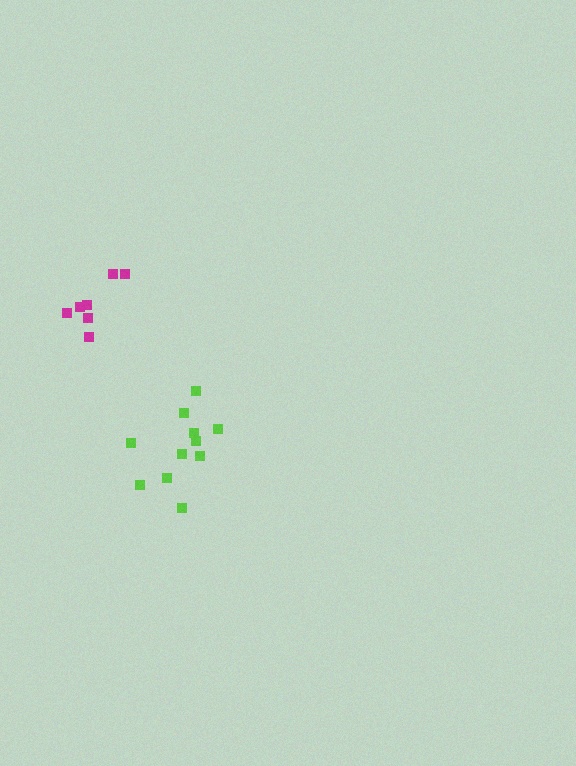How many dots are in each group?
Group 1: 11 dots, Group 2: 7 dots (18 total).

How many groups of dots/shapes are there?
There are 2 groups.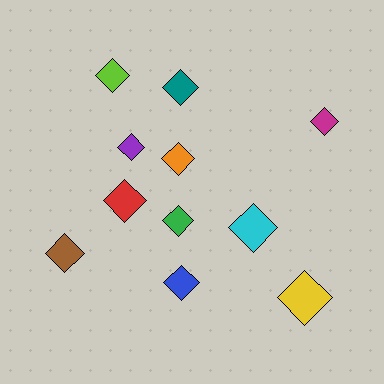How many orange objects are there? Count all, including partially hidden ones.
There is 1 orange object.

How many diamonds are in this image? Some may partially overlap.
There are 11 diamonds.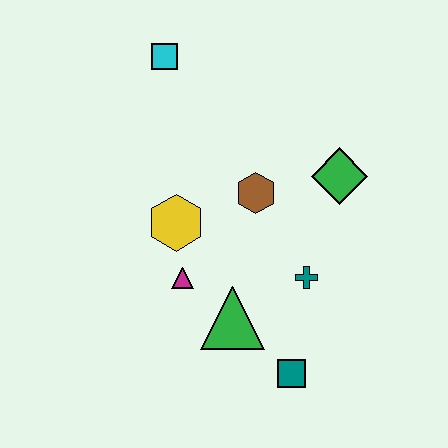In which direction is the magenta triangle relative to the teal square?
The magenta triangle is to the left of the teal square.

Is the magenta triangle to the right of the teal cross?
No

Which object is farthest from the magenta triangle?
The cyan square is farthest from the magenta triangle.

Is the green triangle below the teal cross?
Yes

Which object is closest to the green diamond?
The brown hexagon is closest to the green diamond.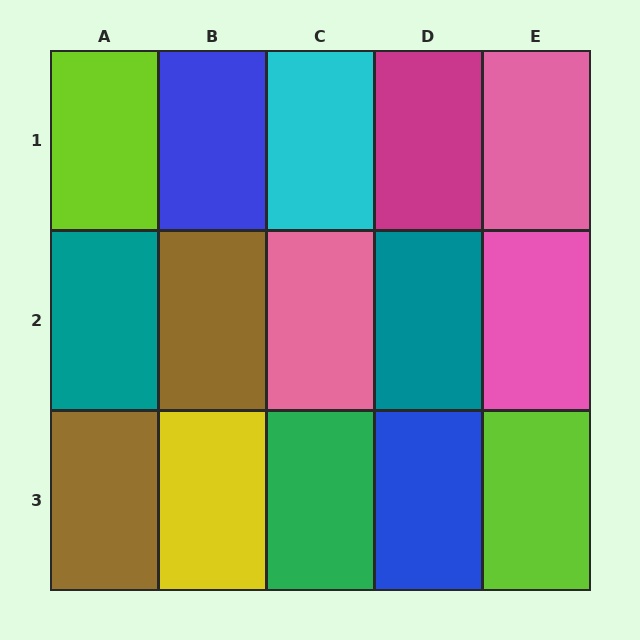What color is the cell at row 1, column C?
Cyan.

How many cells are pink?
3 cells are pink.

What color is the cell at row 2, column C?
Pink.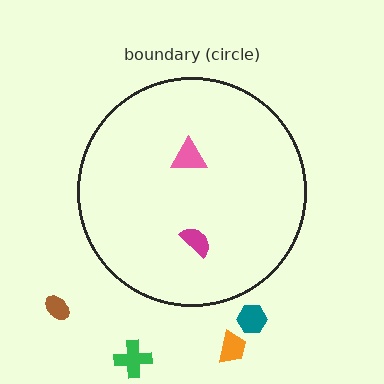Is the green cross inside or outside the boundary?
Outside.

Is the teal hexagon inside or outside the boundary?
Outside.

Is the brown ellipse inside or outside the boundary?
Outside.